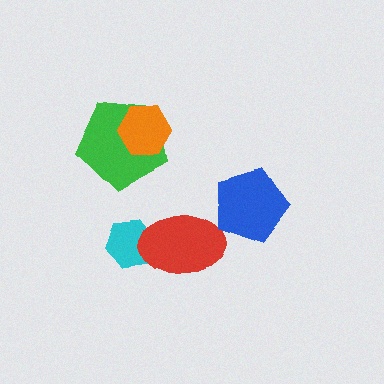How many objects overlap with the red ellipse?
1 object overlaps with the red ellipse.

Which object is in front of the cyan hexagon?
The red ellipse is in front of the cyan hexagon.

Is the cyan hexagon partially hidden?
Yes, it is partially covered by another shape.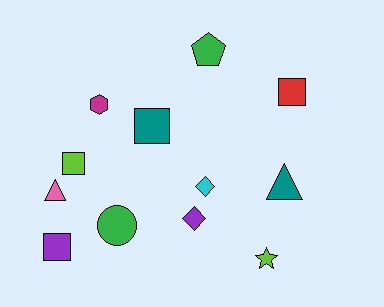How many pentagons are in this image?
There is 1 pentagon.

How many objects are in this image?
There are 12 objects.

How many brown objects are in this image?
There are no brown objects.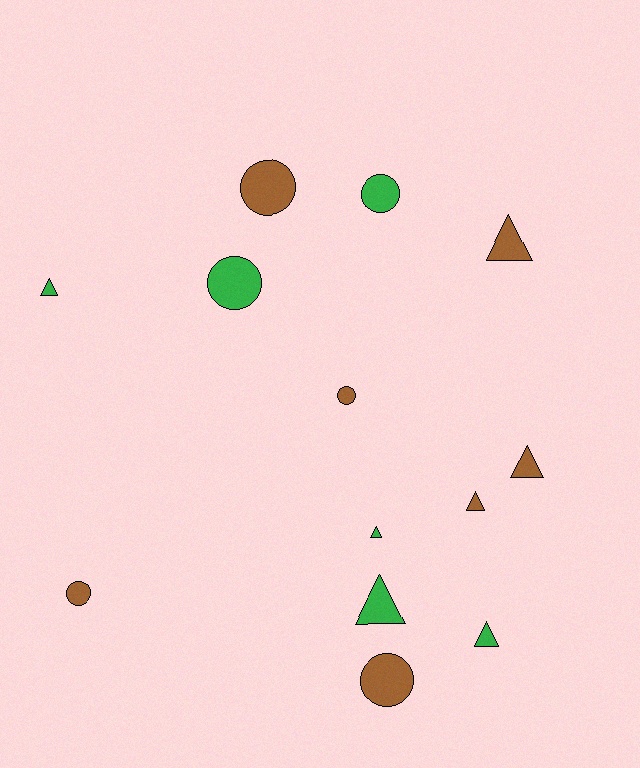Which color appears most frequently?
Brown, with 7 objects.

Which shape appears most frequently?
Triangle, with 7 objects.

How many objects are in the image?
There are 13 objects.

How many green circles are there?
There are 2 green circles.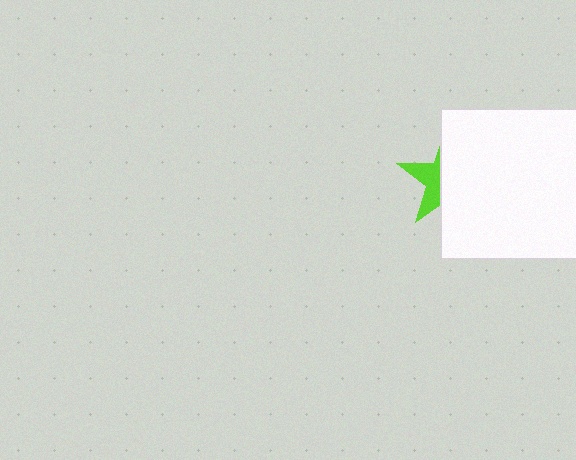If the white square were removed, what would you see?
You would see the complete lime star.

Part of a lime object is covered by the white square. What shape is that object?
It is a star.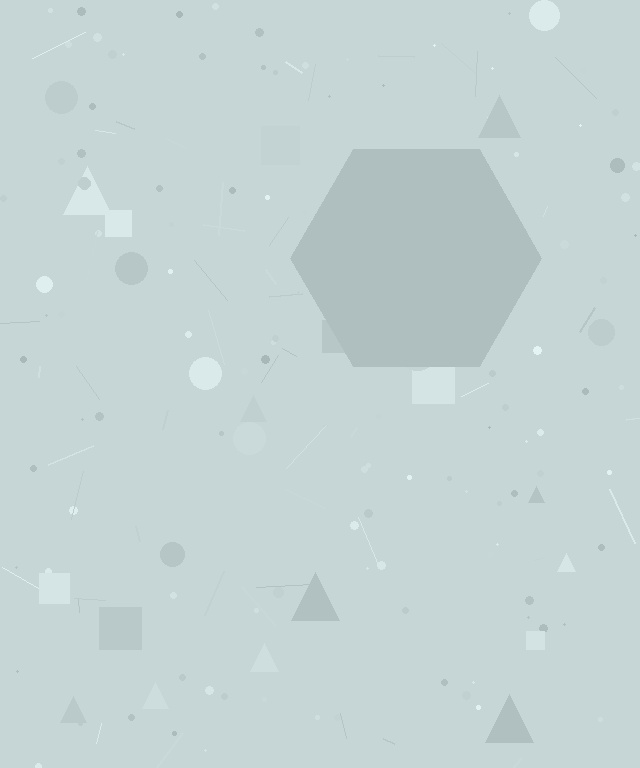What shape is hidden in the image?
A hexagon is hidden in the image.